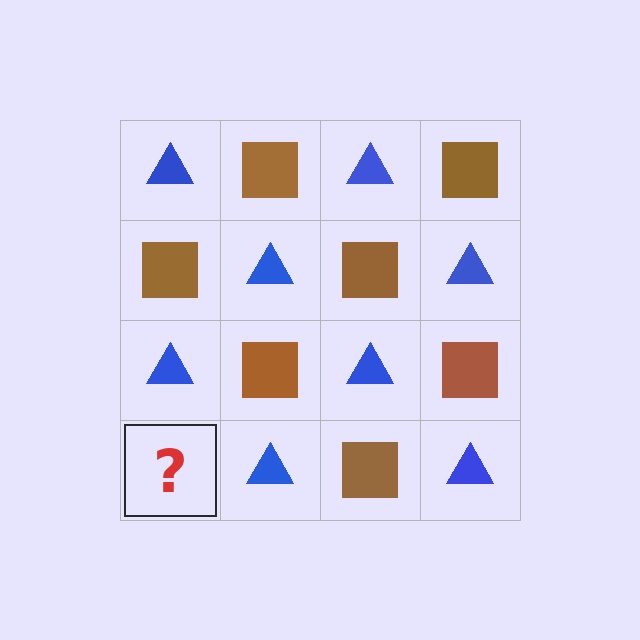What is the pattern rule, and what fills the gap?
The rule is that it alternates blue triangle and brown square in a checkerboard pattern. The gap should be filled with a brown square.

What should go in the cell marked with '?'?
The missing cell should contain a brown square.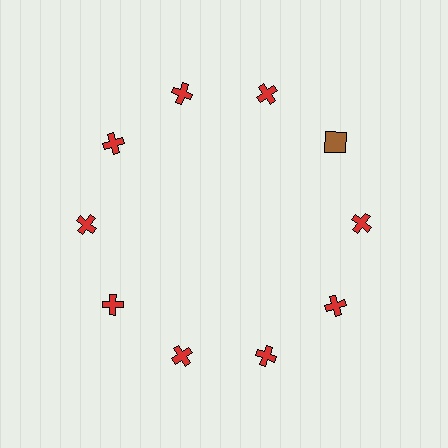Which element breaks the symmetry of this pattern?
The brown square at roughly the 2 o'clock position breaks the symmetry. All other shapes are red crosses.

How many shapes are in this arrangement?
There are 10 shapes arranged in a ring pattern.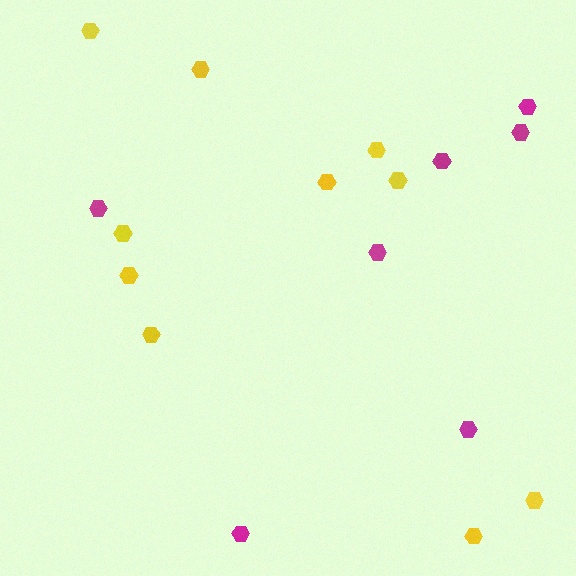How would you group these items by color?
There are 2 groups: one group of magenta hexagons (7) and one group of yellow hexagons (10).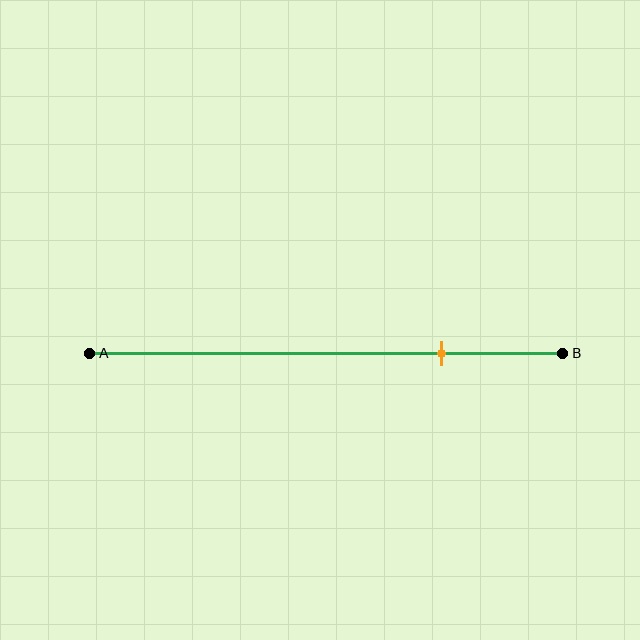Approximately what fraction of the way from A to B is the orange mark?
The orange mark is approximately 75% of the way from A to B.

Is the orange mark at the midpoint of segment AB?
No, the mark is at about 75% from A, not at the 50% midpoint.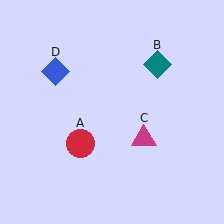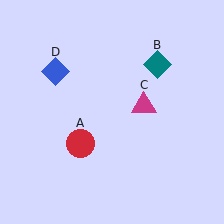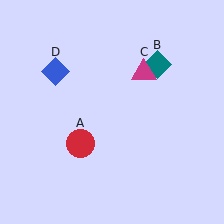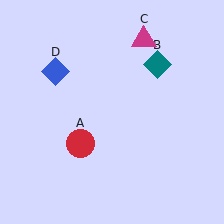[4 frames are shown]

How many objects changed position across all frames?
1 object changed position: magenta triangle (object C).